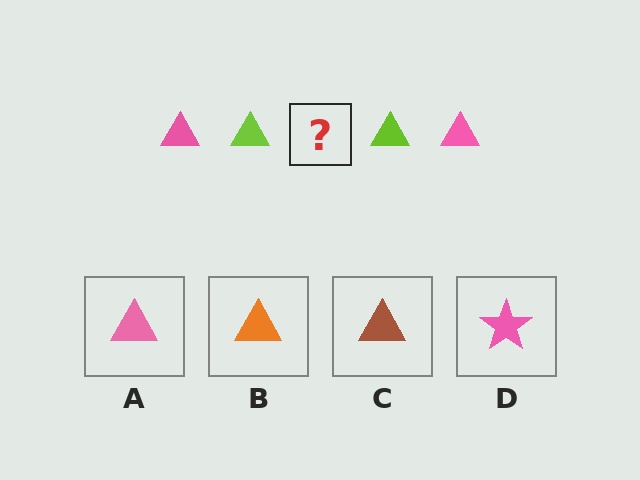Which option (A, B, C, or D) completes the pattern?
A.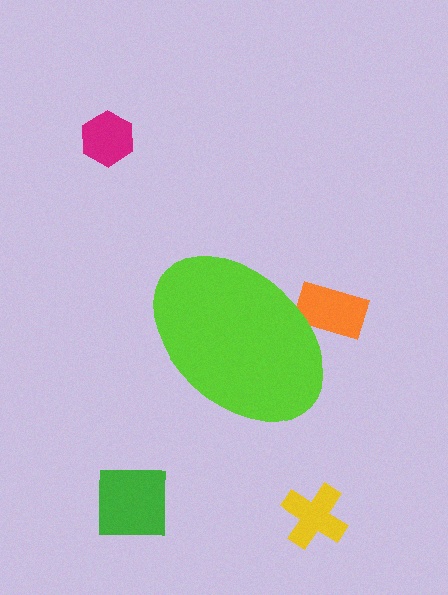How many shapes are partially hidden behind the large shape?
1 shape is partially hidden.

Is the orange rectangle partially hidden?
Yes, the orange rectangle is partially hidden behind the lime ellipse.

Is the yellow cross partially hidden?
No, the yellow cross is fully visible.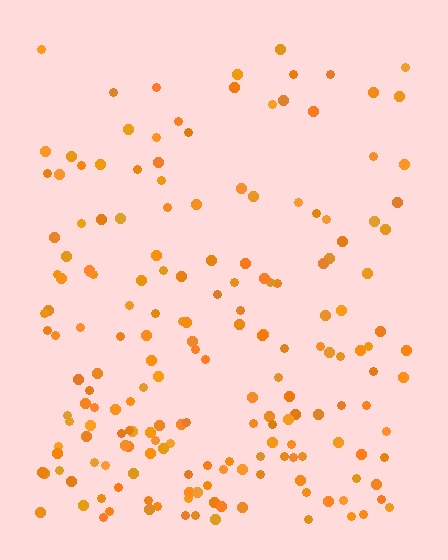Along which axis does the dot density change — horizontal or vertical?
Vertical.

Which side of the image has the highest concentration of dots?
The bottom.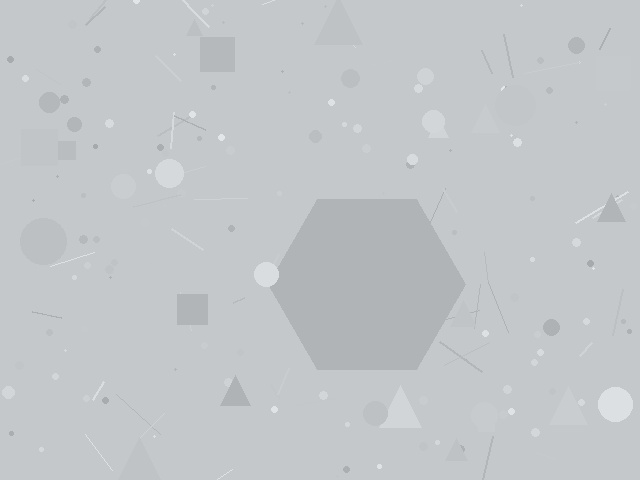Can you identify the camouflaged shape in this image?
The camouflaged shape is a hexagon.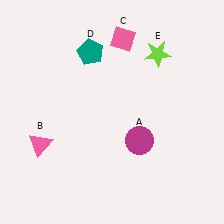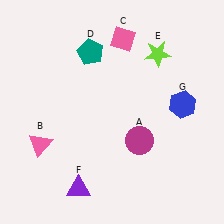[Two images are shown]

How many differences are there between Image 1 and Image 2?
There are 2 differences between the two images.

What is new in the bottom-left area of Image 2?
A purple triangle (F) was added in the bottom-left area of Image 2.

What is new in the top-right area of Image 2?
A blue hexagon (G) was added in the top-right area of Image 2.